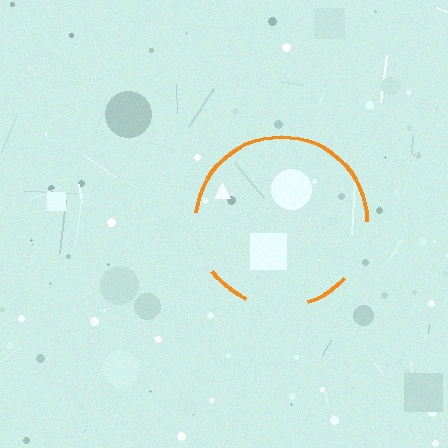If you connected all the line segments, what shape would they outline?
They would outline a circle.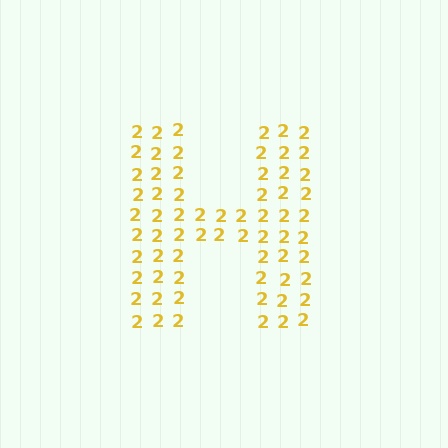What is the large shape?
The large shape is the letter H.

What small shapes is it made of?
It is made of small digit 2's.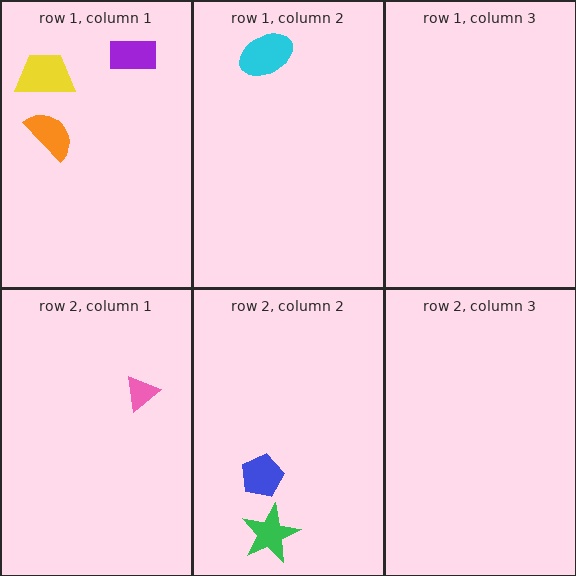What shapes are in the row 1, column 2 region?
The cyan ellipse.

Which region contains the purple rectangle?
The row 1, column 1 region.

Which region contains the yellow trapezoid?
The row 1, column 1 region.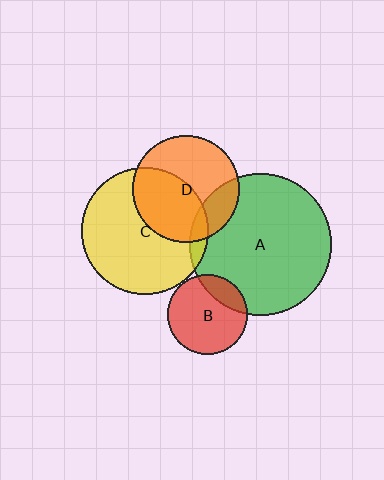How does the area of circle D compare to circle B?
Approximately 1.8 times.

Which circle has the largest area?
Circle A (green).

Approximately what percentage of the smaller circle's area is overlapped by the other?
Approximately 20%.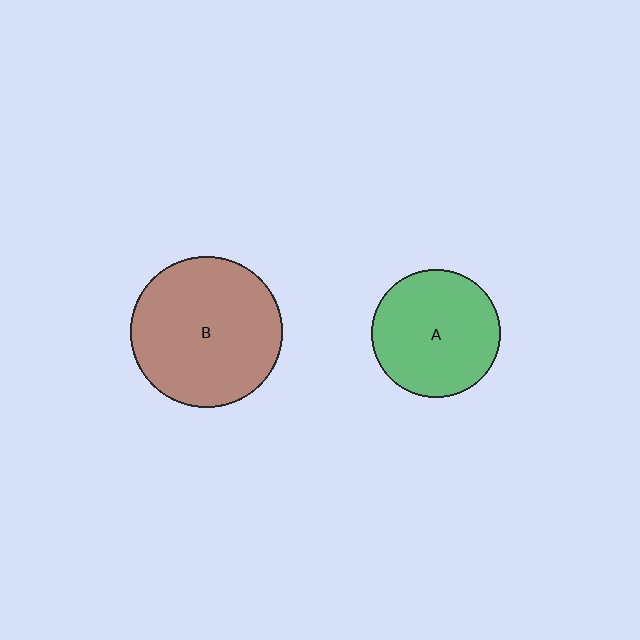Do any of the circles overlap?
No, none of the circles overlap.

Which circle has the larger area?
Circle B (brown).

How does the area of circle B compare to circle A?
Approximately 1.4 times.